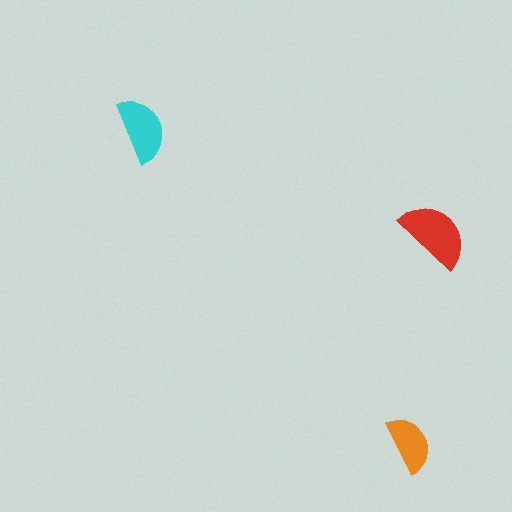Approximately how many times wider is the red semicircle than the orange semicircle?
About 1.5 times wider.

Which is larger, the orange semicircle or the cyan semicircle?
The cyan one.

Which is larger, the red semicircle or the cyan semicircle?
The red one.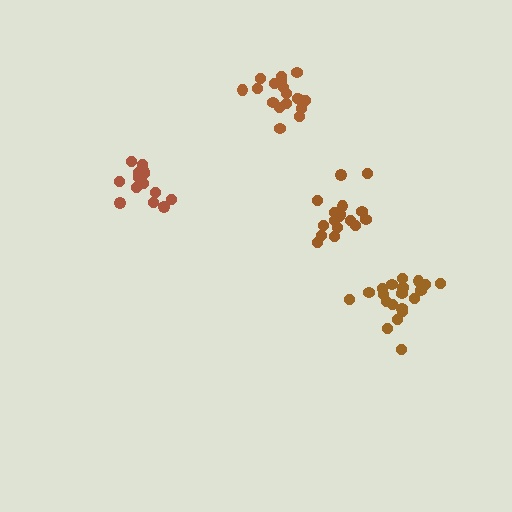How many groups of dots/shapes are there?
There are 4 groups.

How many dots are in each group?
Group 1: 17 dots, Group 2: 18 dots, Group 3: 21 dots, Group 4: 16 dots (72 total).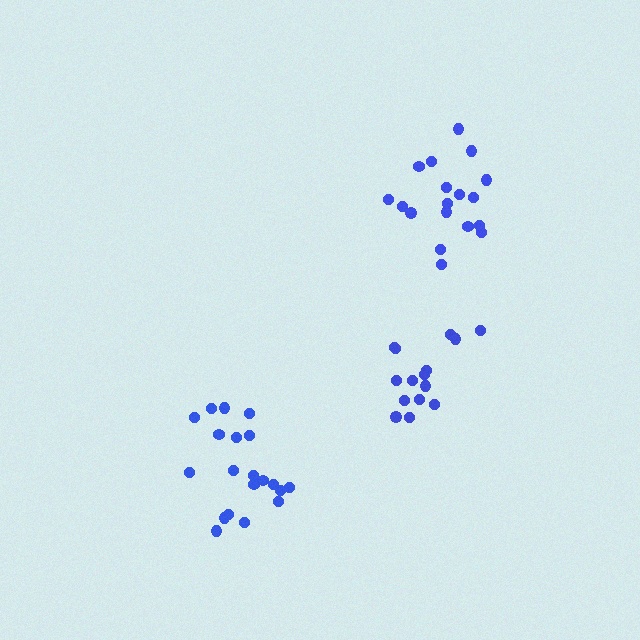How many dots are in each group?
Group 1: 15 dots, Group 2: 18 dots, Group 3: 20 dots (53 total).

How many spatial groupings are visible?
There are 3 spatial groupings.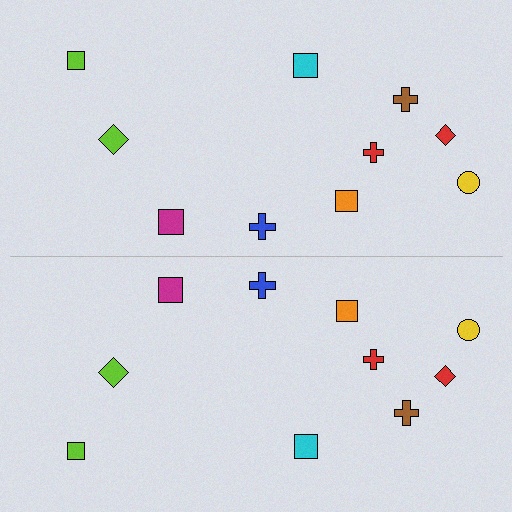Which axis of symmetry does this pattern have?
The pattern has a horizontal axis of symmetry running through the center of the image.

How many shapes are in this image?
There are 20 shapes in this image.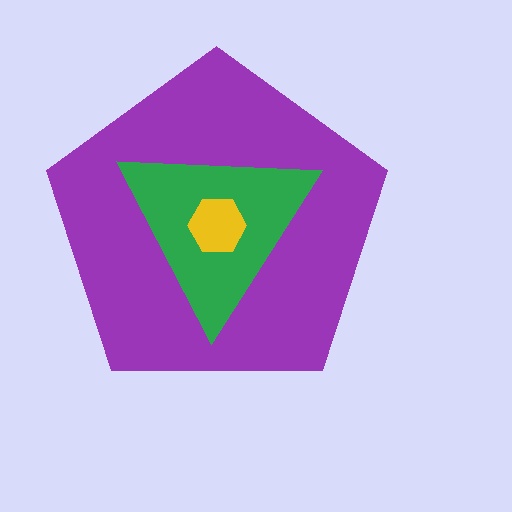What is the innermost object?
The yellow hexagon.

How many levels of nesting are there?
3.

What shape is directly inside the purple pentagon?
The green triangle.